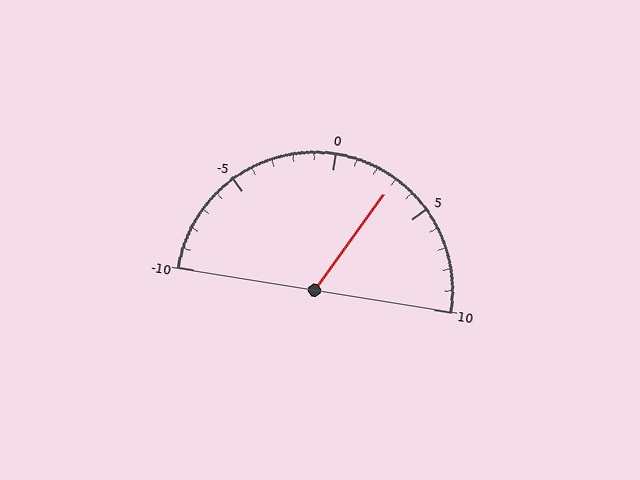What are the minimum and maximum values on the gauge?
The gauge ranges from -10 to 10.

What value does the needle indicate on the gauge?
The needle indicates approximately 3.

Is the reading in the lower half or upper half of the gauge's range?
The reading is in the upper half of the range (-10 to 10).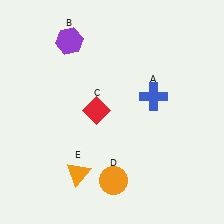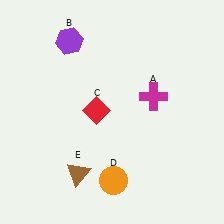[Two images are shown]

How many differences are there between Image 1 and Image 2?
There are 2 differences between the two images.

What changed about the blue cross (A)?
In Image 1, A is blue. In Image 2, it changed to magenta.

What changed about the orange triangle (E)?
In Image 1, E is orange. In Image 2, it changed to brown.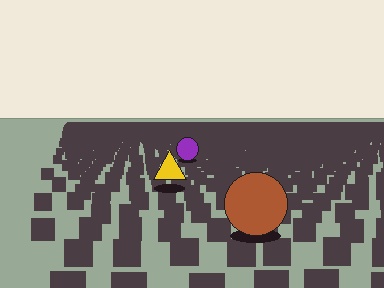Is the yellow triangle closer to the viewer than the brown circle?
No. The brown circle is closer — you can tell from the texture gradient: the ground texture is coarser near it.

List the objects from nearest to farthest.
From nearest to farthest: the brown circle, the yellow triangle, the purple circle.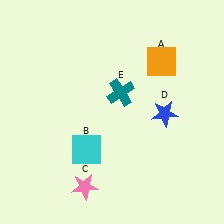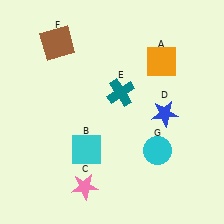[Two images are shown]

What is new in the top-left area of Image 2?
A brown square (F) was added in the top-left area of Image 2.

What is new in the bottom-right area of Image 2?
A cyan circle (G) was added in the bottom-right area of Image 2.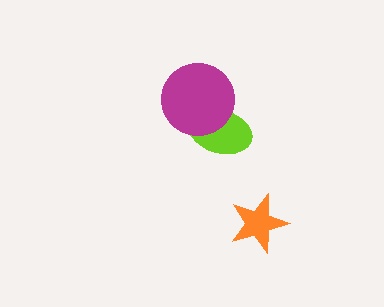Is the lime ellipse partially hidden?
Yes, it is partially covered by another shape.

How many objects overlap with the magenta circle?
1 object overlaps with the magenta circle.